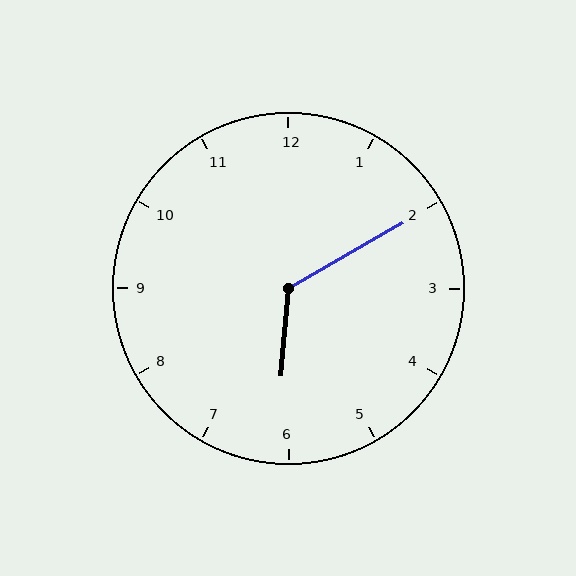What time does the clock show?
6:10.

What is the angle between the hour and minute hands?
Approximately 125 degrees.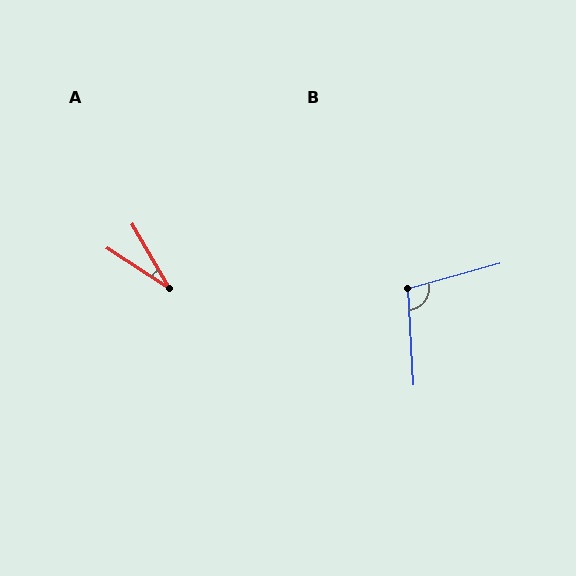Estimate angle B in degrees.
Approximately 102 degrees.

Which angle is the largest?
B, at approximately 102 degrees.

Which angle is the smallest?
A, at approximately 26 degrees.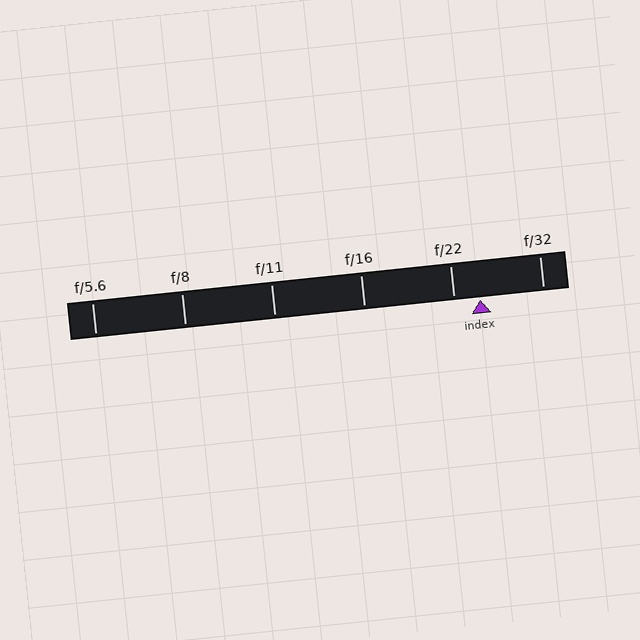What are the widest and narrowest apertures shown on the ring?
The widest aperture shown is f/5.6 and the narrowest is f/32.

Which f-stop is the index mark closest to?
The index mark is closest to f/22.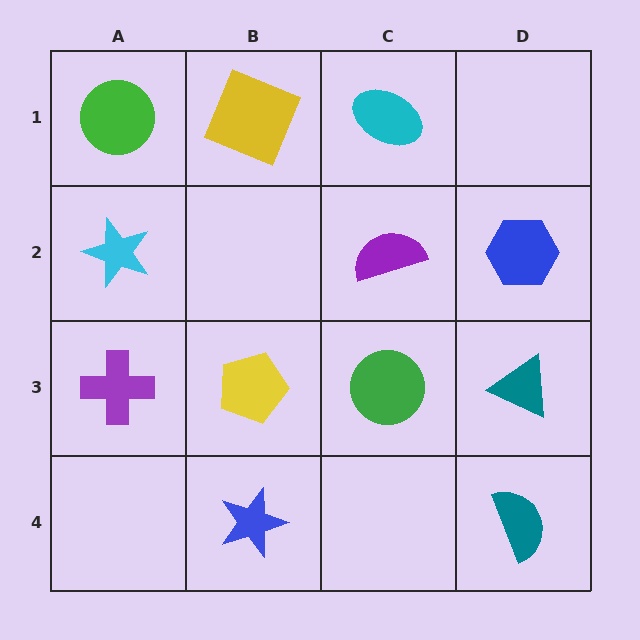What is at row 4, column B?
A blue star.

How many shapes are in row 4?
2 shapes.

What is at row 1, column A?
A green circle.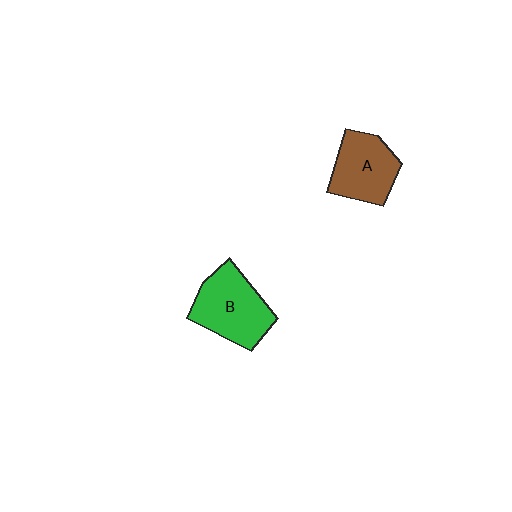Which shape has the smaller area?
Shape A (brown).